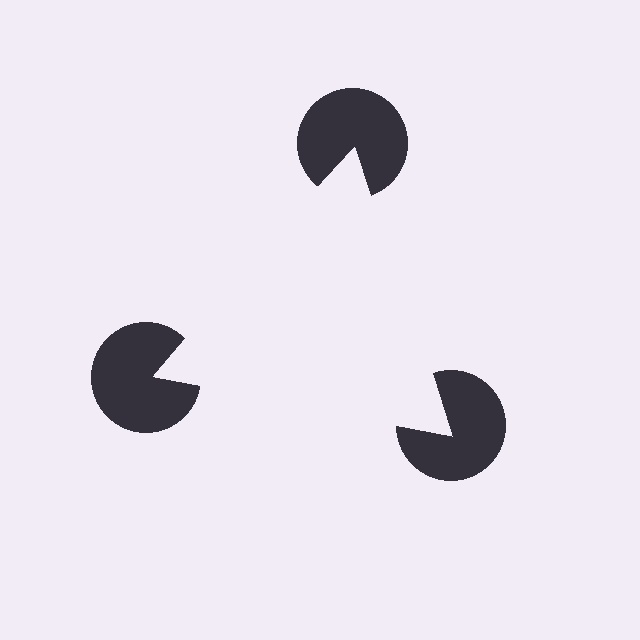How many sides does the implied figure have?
3 sides.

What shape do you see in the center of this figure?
An illusory triangle — its edges are inferred from the aligned wedge cuts in the pac-man discs, not physically drawn.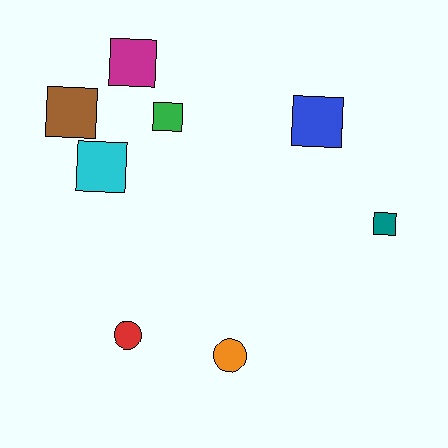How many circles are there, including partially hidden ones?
There are 2 circles.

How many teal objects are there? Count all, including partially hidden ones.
There is 1 teal object.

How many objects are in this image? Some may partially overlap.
There are 8 objects.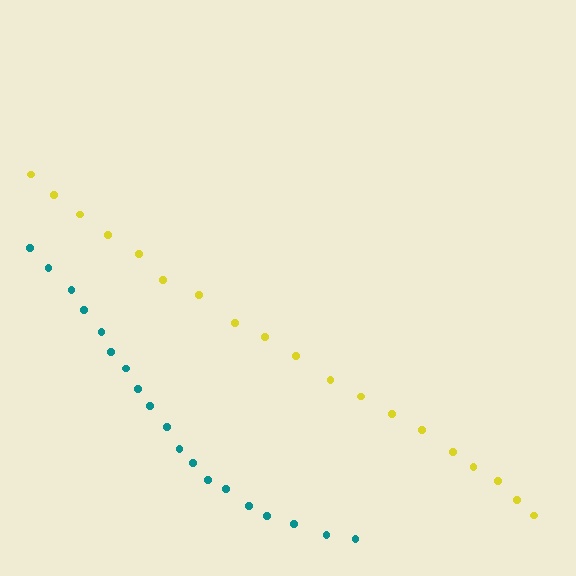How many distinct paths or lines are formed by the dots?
There are 2 distinct paths.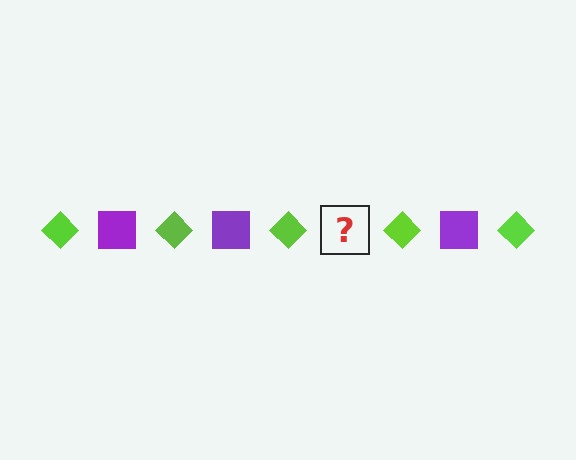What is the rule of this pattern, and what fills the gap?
The rule is that the pattern alternates between lime diamond and purple square. The gap should be filled with a purple square.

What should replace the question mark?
The question mark should be replaced with a purple square.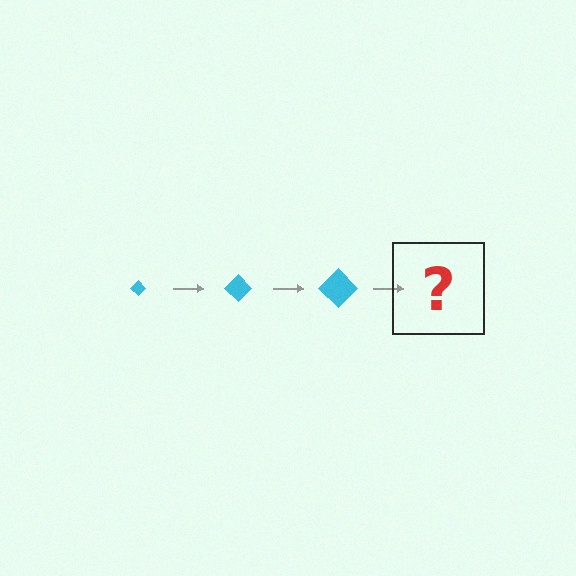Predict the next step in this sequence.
The next step is a cyan diamond, larger than the previous one.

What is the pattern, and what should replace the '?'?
The pattern is that the diamond gets progressively larger each step. The '?' should be a cyan diamond, larger than the previous one.